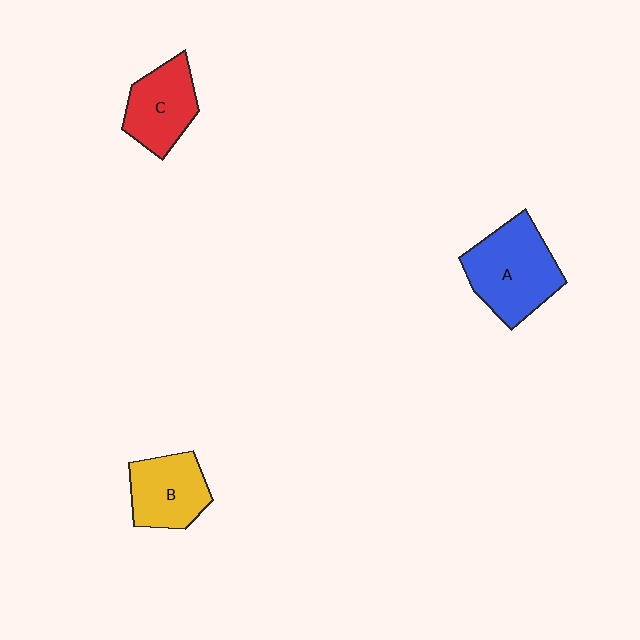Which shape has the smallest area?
Shape B (yellow).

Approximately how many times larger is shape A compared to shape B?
Approximately 1.4 times.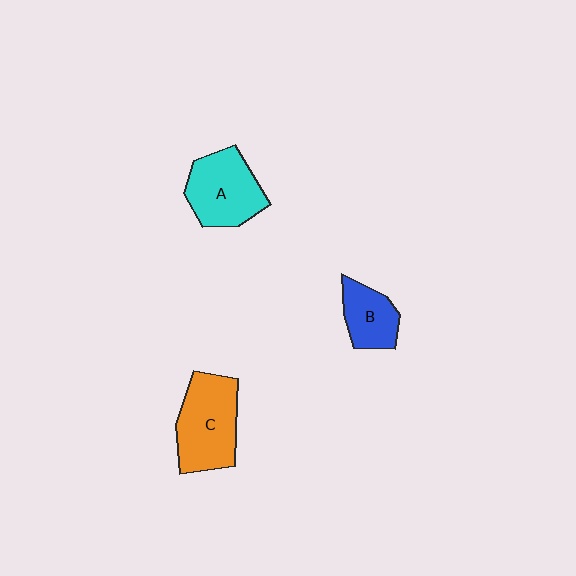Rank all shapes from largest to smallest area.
From largest to smallest: C (orange), A (cyan), B (blue).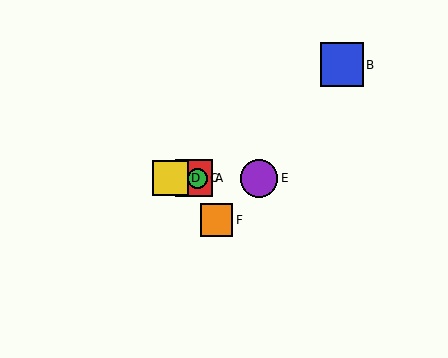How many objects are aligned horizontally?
4 objects (A, C, D, E) are aligned horizontally.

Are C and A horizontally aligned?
Yes, both are at y≈178.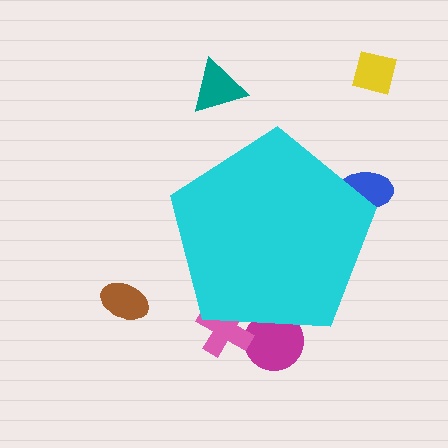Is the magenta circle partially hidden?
Yes, the magenta circle is partially hidden behind the cyan pentagon.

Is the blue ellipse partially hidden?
Yes, the blue ellipse is partially hidden behind the cyan pentagon.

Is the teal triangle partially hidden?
No, the teal triangle is fully visible.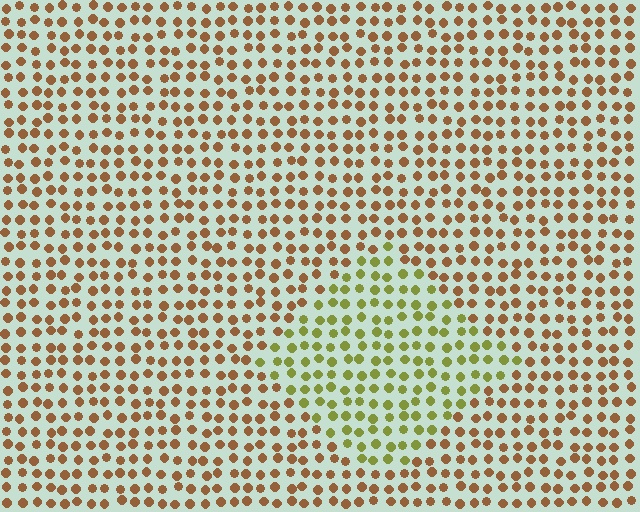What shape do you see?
I see a diamond.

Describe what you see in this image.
The image is filled with small brown elements in a uniform arrangement. A diamond-shaped region is visible where the elements are tinted to a slightly different hue, forming a subtle color boundary.